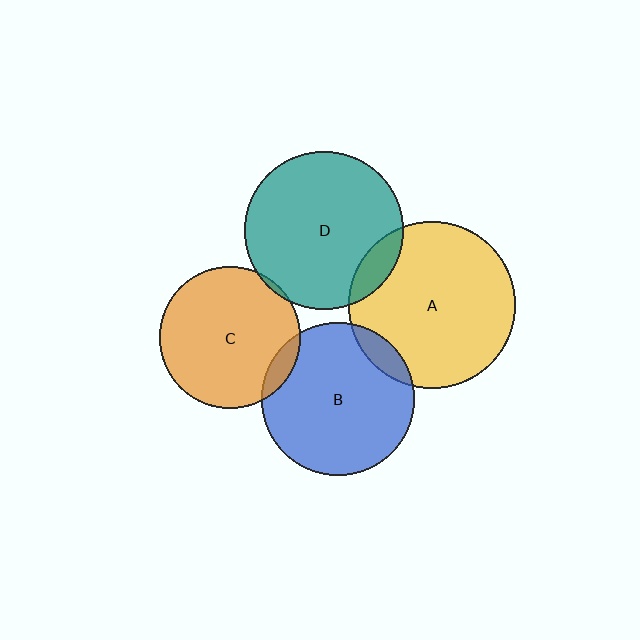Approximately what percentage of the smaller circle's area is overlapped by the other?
Approximately 10%.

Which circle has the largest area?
Circle A (yellow).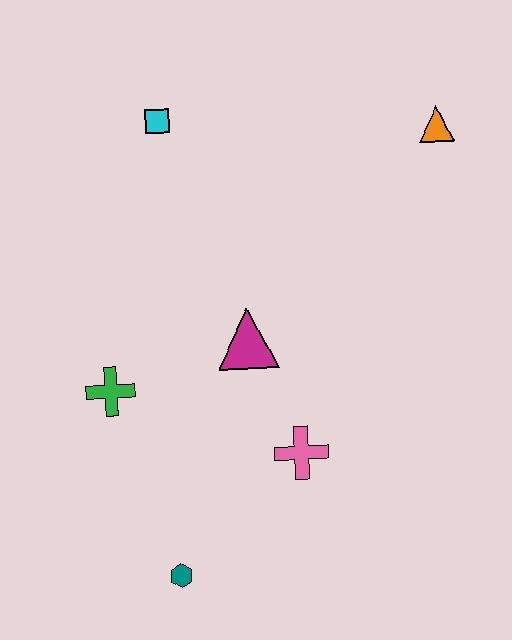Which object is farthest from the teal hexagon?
The orange triangle is farthest from the teal hexagon.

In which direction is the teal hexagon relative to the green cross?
The teal hexagon is below the green cross.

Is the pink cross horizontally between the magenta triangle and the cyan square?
No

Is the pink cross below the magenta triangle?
Yes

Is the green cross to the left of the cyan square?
Yes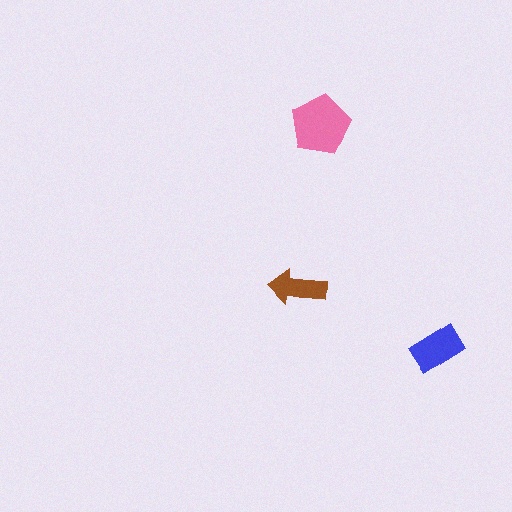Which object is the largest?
The pink pentagon.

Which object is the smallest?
The brown arrow.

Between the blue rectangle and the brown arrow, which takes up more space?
The blue rectangle.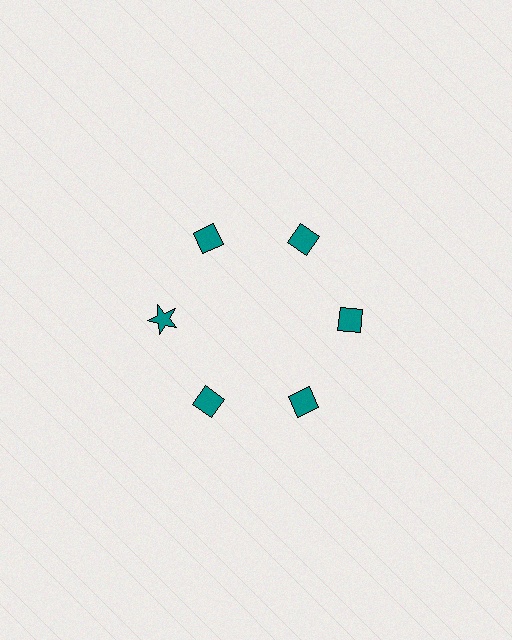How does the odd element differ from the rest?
It has a different shape: star instead of diamond.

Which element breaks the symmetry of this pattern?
The teal star at roughly the 9 o'clock position breaks the symmetry. All other shapes are teal diamonds.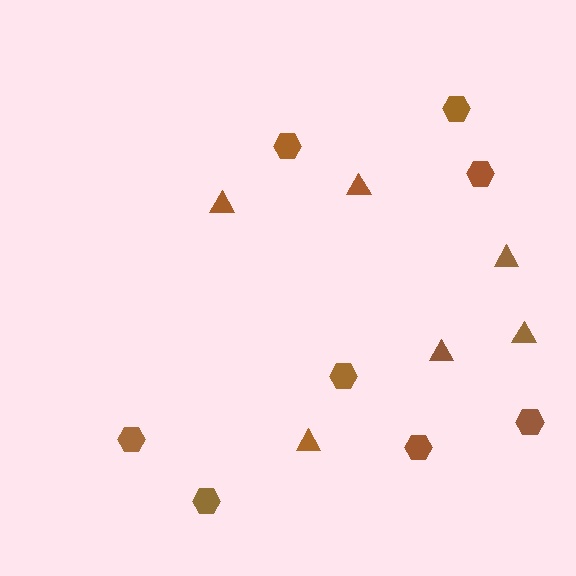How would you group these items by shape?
There are 2 groups: one group of hexagons (8) and one group of triangles (6).